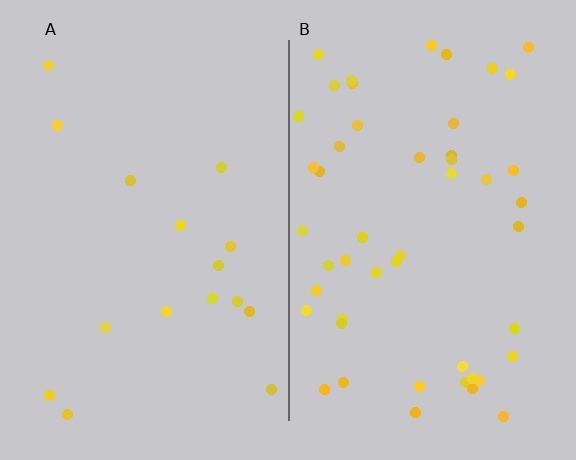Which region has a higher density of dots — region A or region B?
B (the right).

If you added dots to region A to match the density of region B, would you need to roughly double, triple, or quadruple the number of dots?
Approximately triple.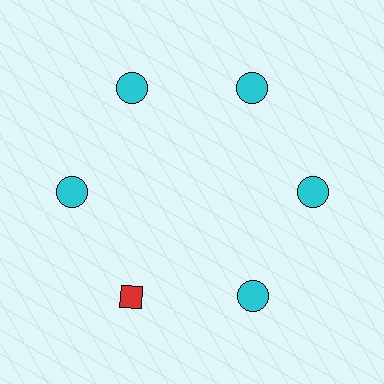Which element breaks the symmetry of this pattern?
The red diamond at roughly the 7 o'clock position breaks the symmetry. All other shapes are cyan circles.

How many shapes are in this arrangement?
There are 6 shapes arranged in a ring pattern.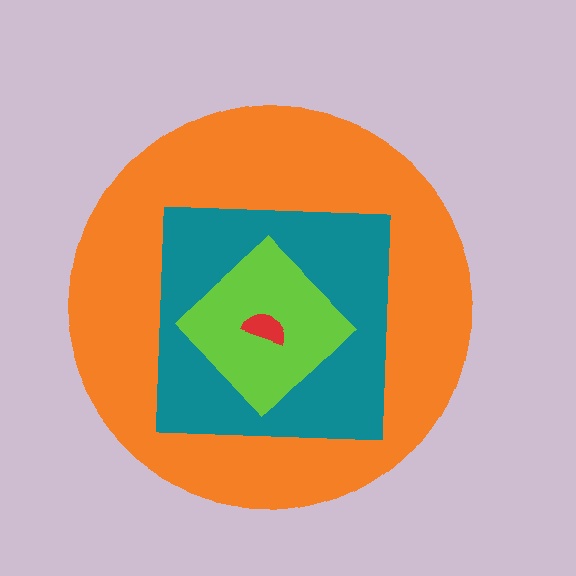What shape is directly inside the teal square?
The lime diamond.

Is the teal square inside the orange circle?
Yes.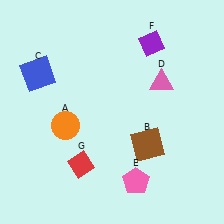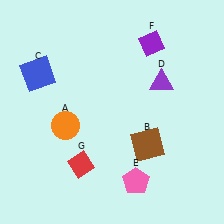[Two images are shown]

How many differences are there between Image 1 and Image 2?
There is 1 difference between the two images.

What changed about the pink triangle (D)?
In Image 1, D is pink. In Image 2, it changed to purple.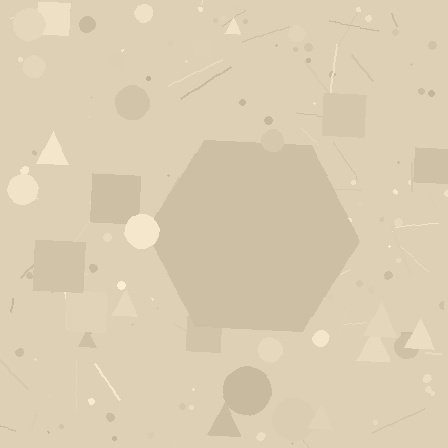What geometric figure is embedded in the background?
A hexagon is embedded in the background.